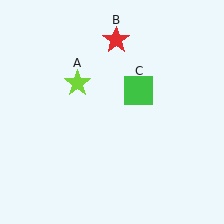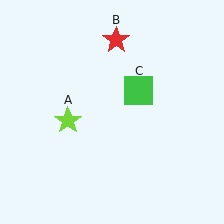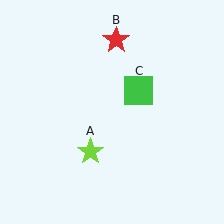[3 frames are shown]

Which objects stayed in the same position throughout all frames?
Red star (object B) and green square (object C) remained stationary.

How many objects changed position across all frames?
1 object changed position: lime star (object A).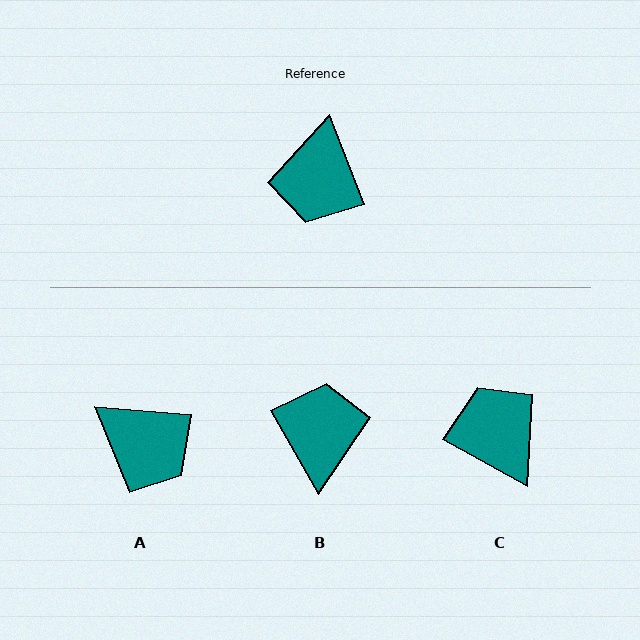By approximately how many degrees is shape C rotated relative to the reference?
Approximately 141 degrees clockwise.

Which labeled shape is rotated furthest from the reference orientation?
B, about 171 degrees away.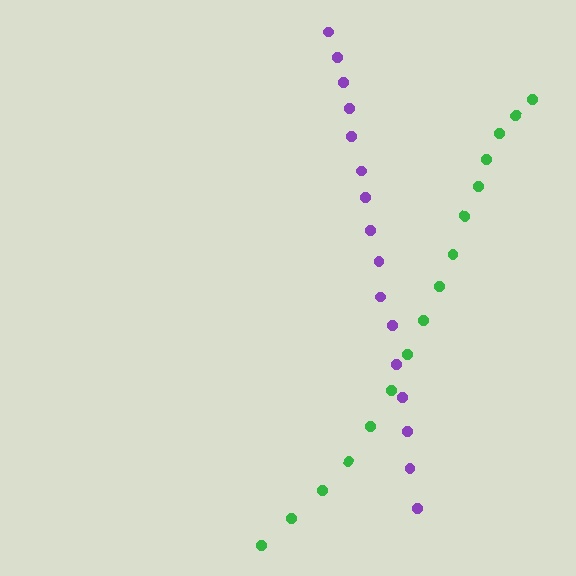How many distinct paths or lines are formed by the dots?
There are 2 distinct paths.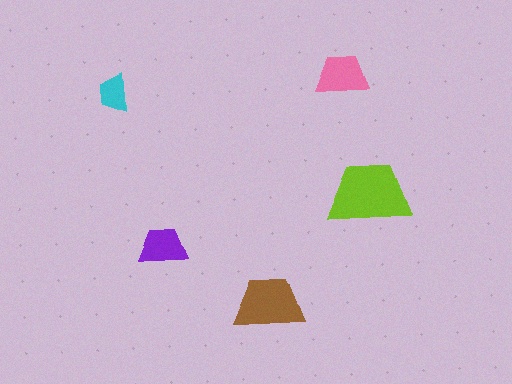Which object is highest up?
The pink trapezoid is topmost.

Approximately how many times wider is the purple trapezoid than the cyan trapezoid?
About 1.5 times wider.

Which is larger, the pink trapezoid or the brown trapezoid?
The brown one.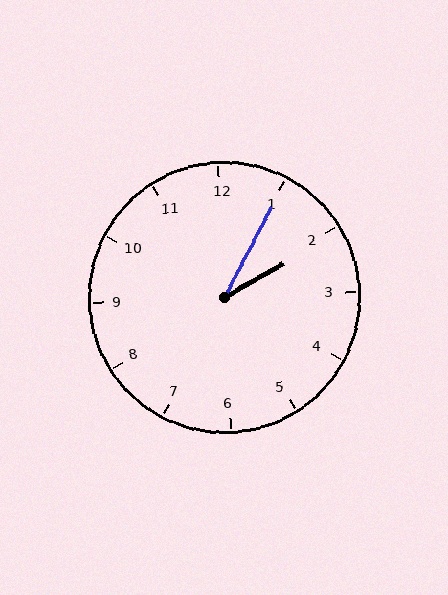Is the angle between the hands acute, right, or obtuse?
It is acute.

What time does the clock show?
2:05.